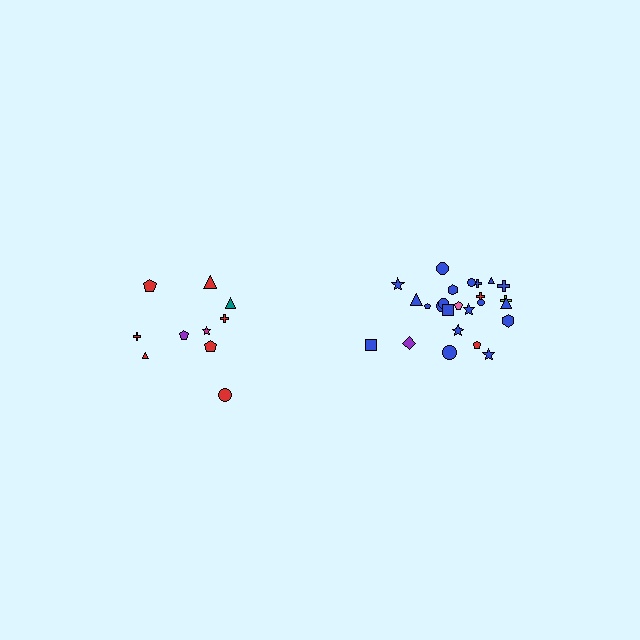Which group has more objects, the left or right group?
The right group.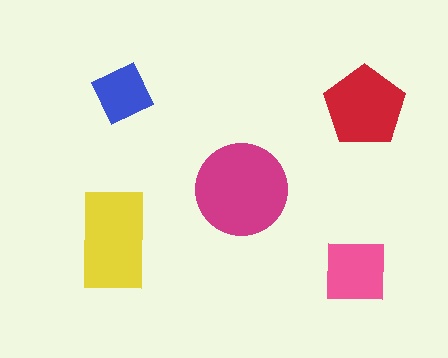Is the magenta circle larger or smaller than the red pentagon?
Larger.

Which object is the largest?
The magenta circle.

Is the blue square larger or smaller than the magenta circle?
Smaller.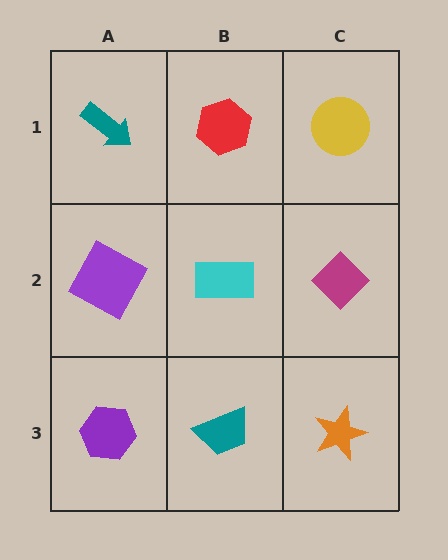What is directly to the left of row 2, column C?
A cyan rectangle.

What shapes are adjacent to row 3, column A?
A purple square (row 2, column A), a teal trapezoid (row 3, column B).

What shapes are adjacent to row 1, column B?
A cyan rectangle (row 2, column B), a teal arrow (row 1, column A), a yellow circle (row 1, column C).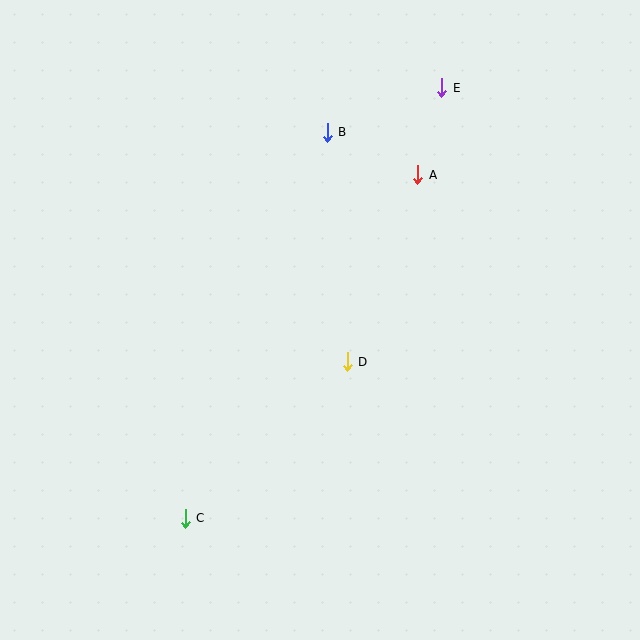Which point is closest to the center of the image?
Point D at (347, 362) is closest to the center.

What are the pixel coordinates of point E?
Point E is at (442, 88).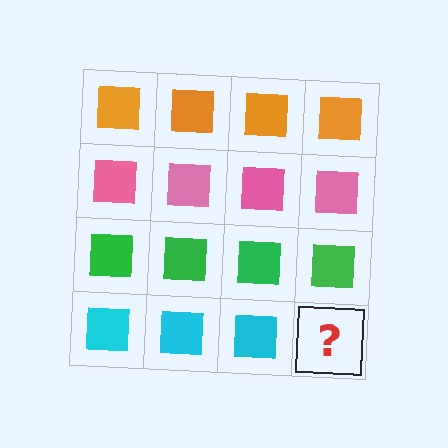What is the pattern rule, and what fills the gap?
The rule is that each row has a consistent color. The gap should be filled with a cyan square.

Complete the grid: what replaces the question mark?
The question mark should be replaced with a cyan square.